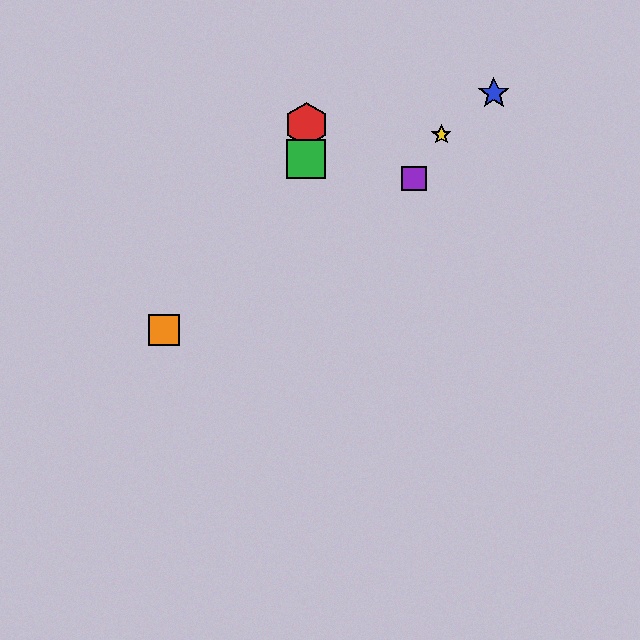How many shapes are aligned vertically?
2 shapes (the red hexagon, the green square) are aligned vertically.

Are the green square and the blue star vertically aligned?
No, the green square is at x≈306 and the blue star is at x≈494.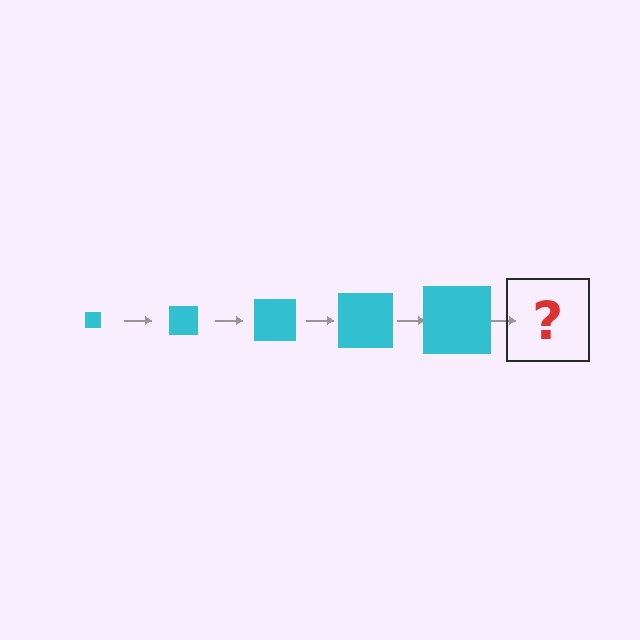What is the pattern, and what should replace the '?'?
The pattern is that the square gets progressively larger each step. The '?' should be a cyan square, larger than the previous one.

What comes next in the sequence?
The next element should be a cyan square, larger than the previous one.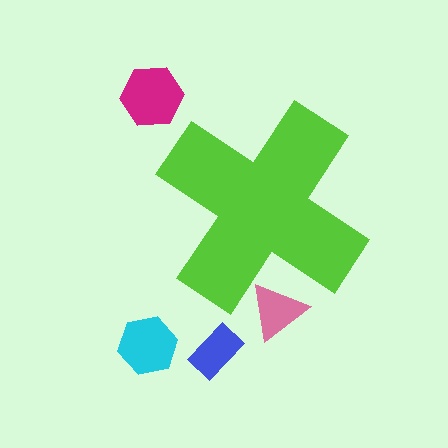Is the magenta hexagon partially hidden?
No, the magenta hexagon is fully visible.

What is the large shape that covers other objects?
A lime cross.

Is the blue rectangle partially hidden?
No, the blue rectangle is fully visible.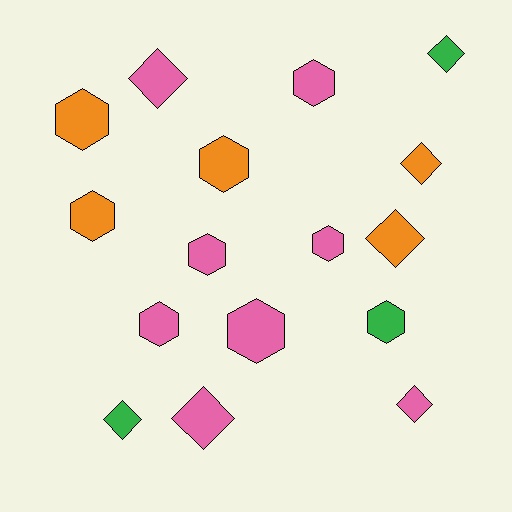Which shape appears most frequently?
Hexagon, with 9 objects.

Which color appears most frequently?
Pink, with 8 objects.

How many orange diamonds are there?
There are 2 orange diamonds.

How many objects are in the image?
There are 16 objects.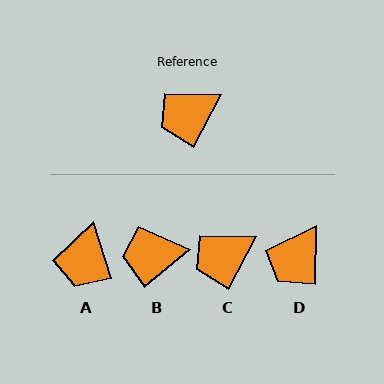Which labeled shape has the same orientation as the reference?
C.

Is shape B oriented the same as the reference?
No, it is off by about 22 degrees.